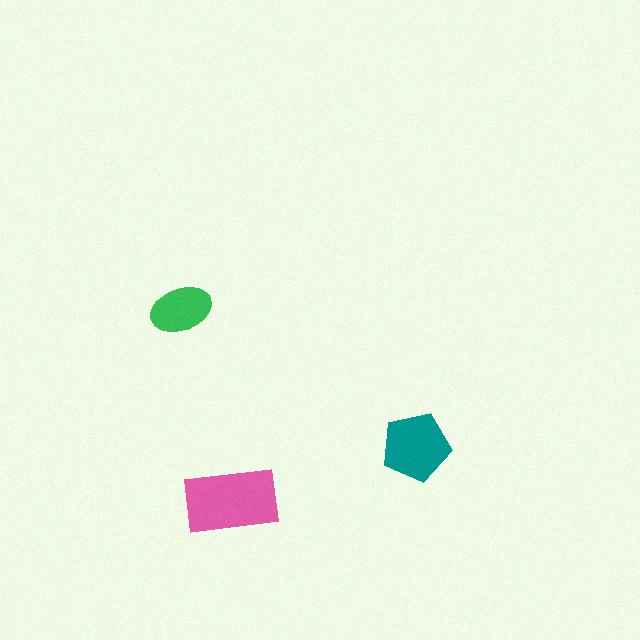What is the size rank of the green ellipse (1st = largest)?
3rd.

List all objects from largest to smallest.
The pink rectangle, the teal pentagon, the green ellipse.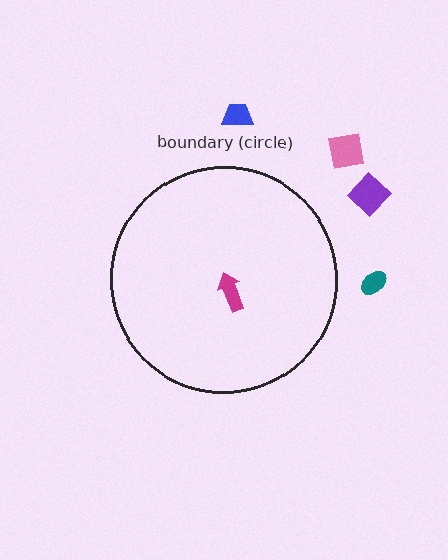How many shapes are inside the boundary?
1 inside, 4 outside.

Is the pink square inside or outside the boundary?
Outside.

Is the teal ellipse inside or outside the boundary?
Outside.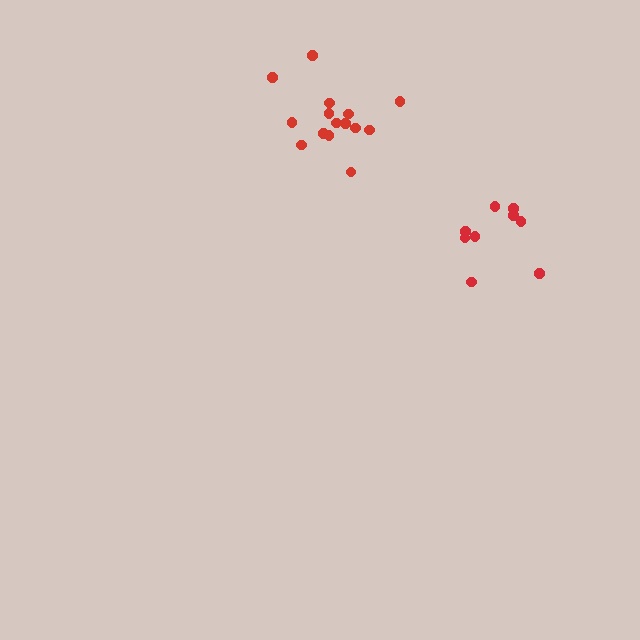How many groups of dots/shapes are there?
There are 2 groups.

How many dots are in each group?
Group 1: 9 dots, Group 2: 15 dots (24 total).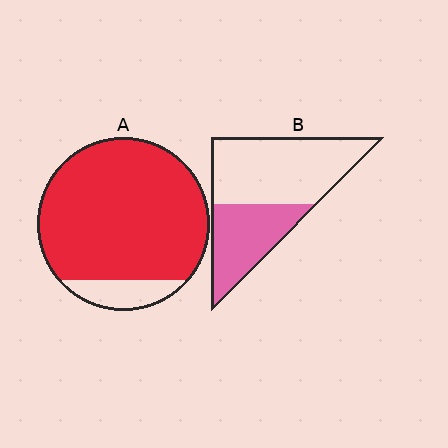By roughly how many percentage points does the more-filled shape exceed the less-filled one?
By roughly 50 percentage points (A over B).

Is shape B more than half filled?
No.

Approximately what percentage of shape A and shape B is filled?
A is approximately 90% and B is approximately 40%.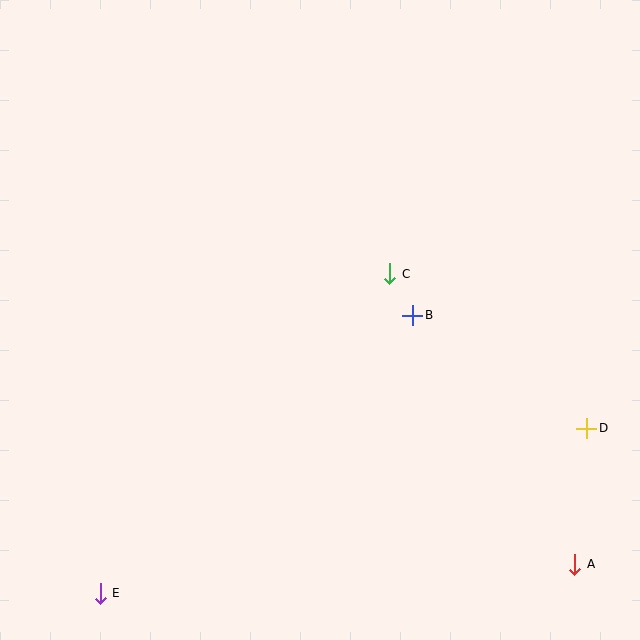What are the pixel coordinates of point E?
Point E is at (100, 593).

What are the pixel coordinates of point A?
Point A is at (575, 564).